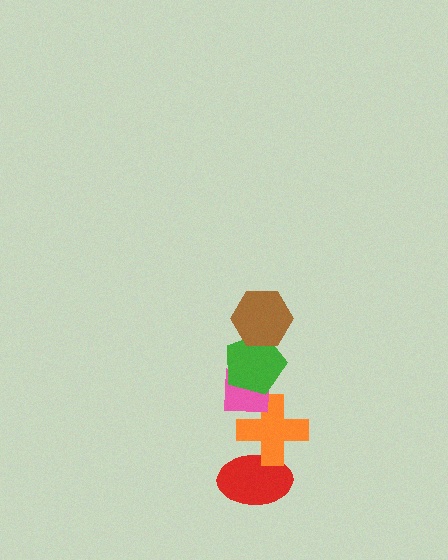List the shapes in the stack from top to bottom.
From top to bottom: the brown hexagon, the green pentagon, the pink square, the orange cross, the red ellipse.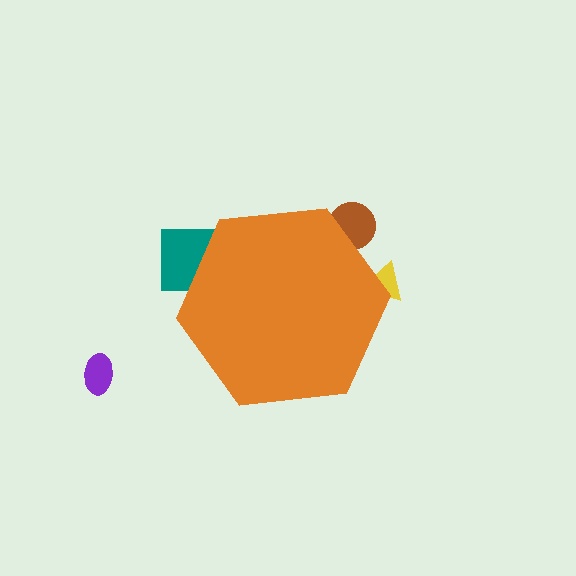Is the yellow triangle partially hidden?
Yes, the yellow triangle is partially hidden behind the orange hexagon.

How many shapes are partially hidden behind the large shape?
3 shapes are partially hidden.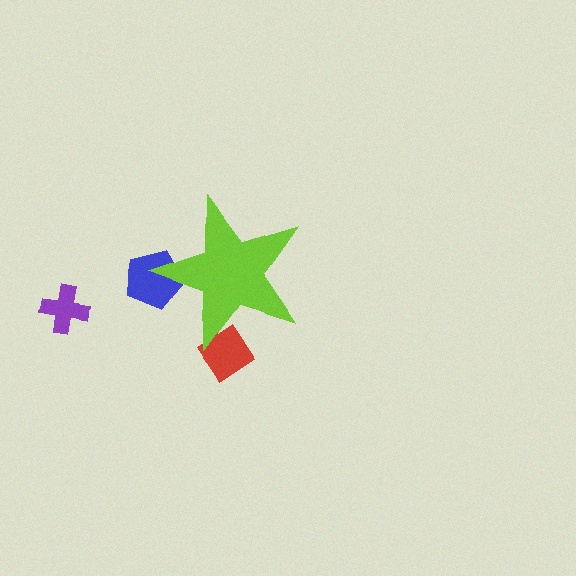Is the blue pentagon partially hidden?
Yes, the blue pentagon is partially hidden behind the lime star.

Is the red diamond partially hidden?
Yes, the red diamond is partially hidden behind the lime star.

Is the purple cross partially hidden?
No, the purple cross is fully visible.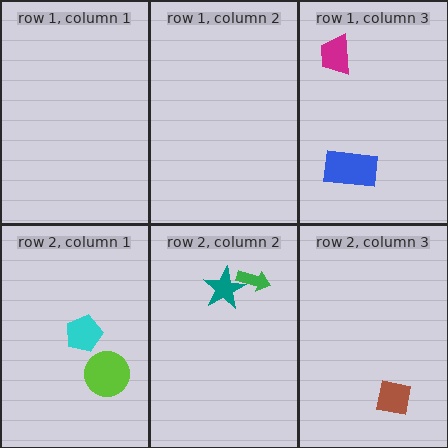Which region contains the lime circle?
The row 2, column 1 region.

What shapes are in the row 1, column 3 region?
The blue rectangle, the magenta trapezoid.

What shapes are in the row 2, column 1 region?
The lime circle, the cyan pentagon.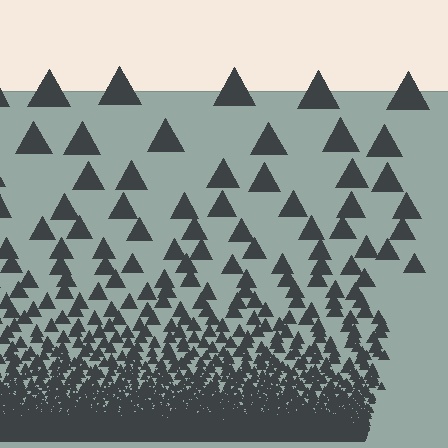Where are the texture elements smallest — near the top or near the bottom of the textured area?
Near the bottom.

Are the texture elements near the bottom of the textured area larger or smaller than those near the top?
Smaller. The gradient is inverted — elements near the bottom are smaller and denser.